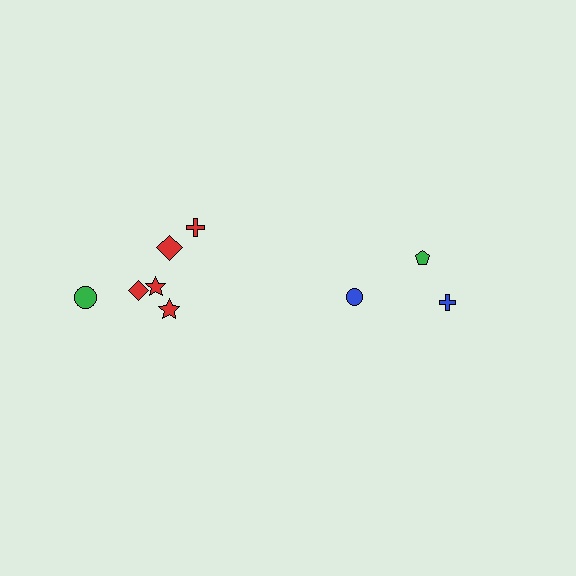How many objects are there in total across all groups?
There are 9 objects.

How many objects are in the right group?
There are 3 objects.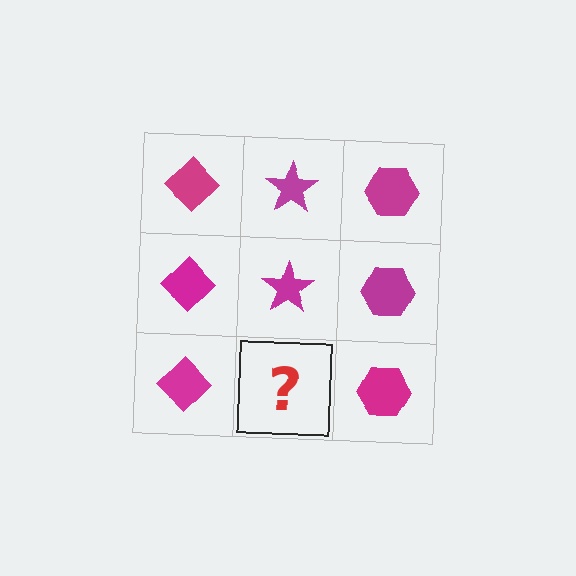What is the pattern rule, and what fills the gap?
The rule is that each column has a consistent shape. The gap should be filled with a magenta star.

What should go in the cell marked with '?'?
The missing cell should contain a magenta star.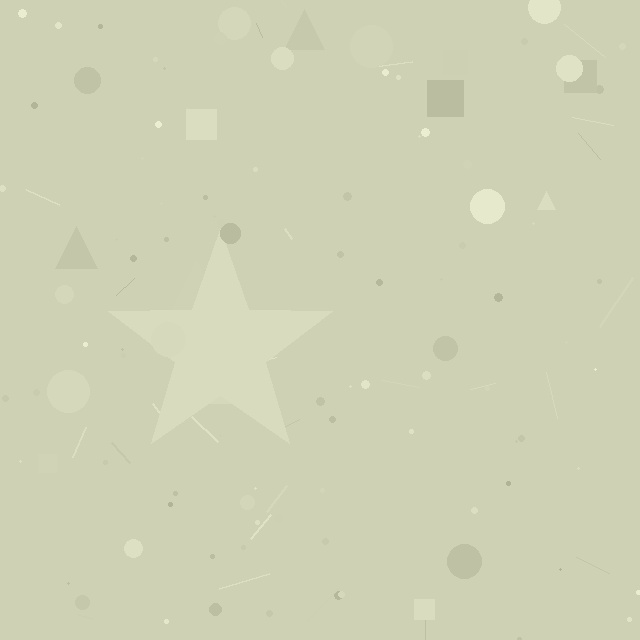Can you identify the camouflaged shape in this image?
The camouflaged shape is a star.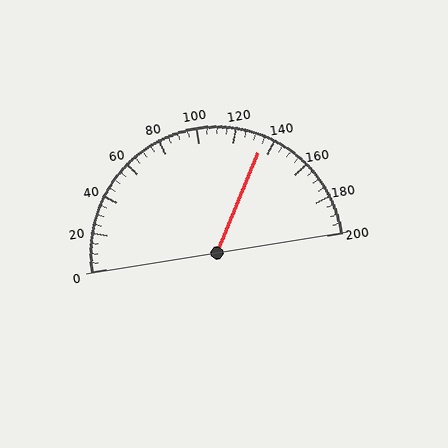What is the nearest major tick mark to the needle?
The nearest major tick mark is 140.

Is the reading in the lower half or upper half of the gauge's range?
The reading is in the upper half of the range (0 to 200).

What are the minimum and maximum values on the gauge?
The gauge ranges from 0 to 200.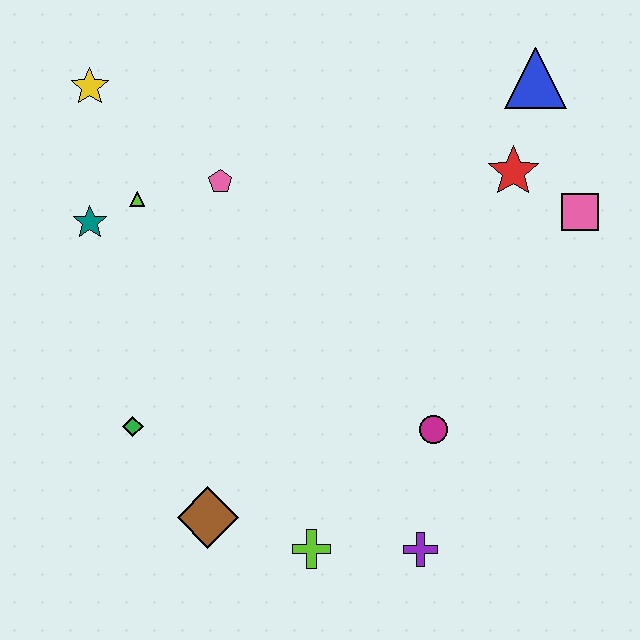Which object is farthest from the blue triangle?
The brown diamond is farthest from the blue triangle.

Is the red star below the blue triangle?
Yes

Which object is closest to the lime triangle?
The teal star is closest to the lime triangle.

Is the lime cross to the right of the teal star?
Yes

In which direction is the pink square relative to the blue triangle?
The pink square is below the blue triangle.